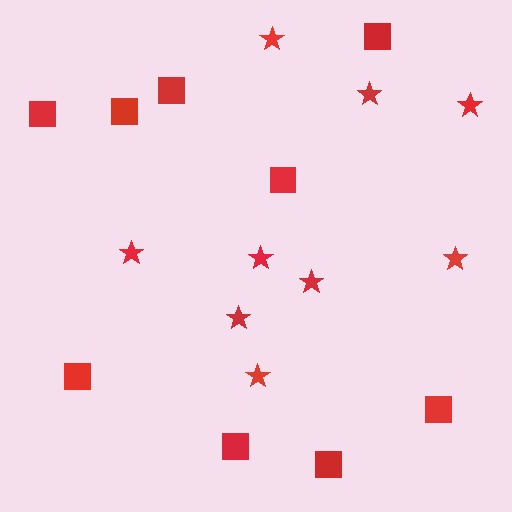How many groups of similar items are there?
There are 2 groups: one group of squares (9) and one group of stars (9).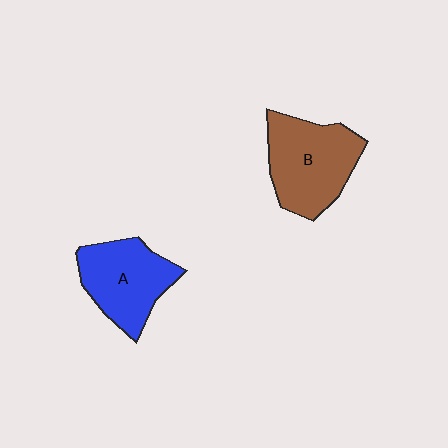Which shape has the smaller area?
Shape A (blue).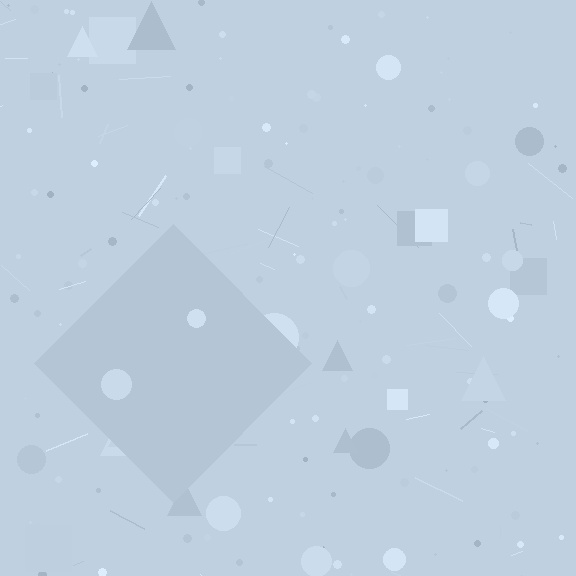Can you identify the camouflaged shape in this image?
The camouflaged shape is a diamond.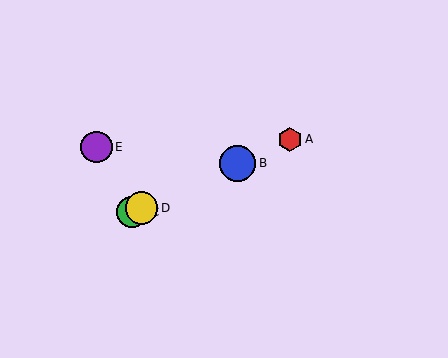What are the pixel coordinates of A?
Object A is at (290, 139).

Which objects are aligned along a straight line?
Objects A, B, C, D are aligned along a straight line.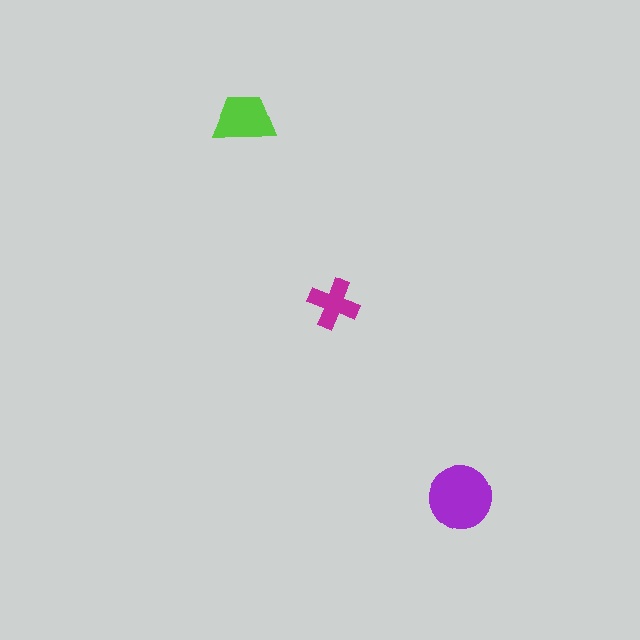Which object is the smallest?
The magenta cross.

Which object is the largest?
The purple circle.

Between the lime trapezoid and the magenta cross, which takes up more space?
The lime trapezoid.